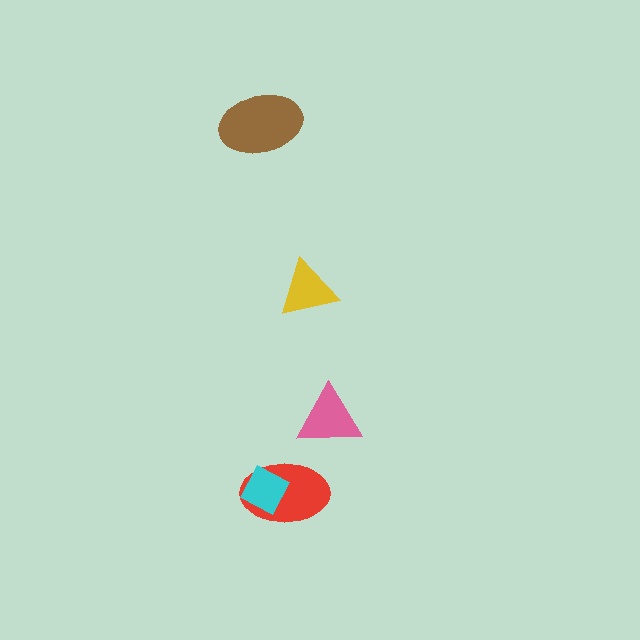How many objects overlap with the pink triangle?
0 objects overlap with the pink triangle.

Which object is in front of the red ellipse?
The cyan diamond is in front of the red ellipse.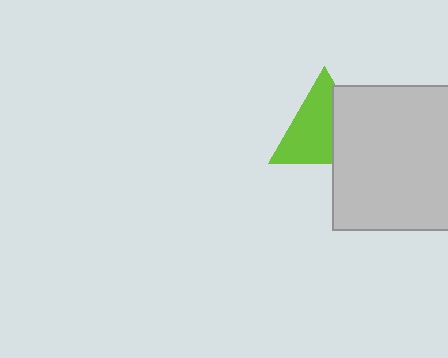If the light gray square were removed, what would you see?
You would see the complete lime triangle.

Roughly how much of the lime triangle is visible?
About half of it is visible (roughly 62%).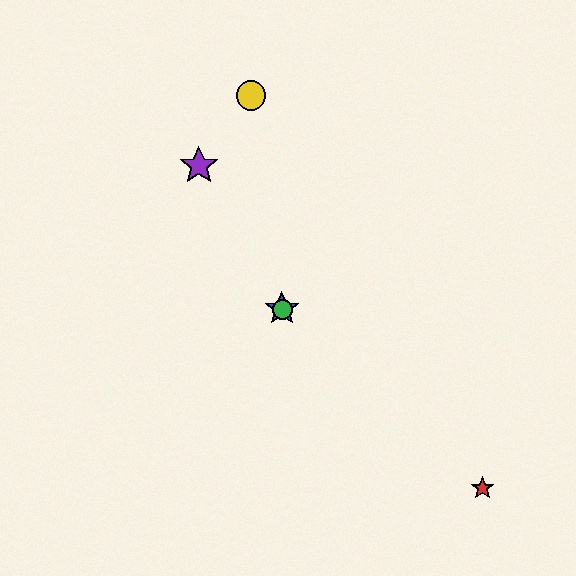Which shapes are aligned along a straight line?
The blue star, the green circle, the purple star are aligned along a straight line.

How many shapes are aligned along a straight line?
3 shapes (the blue star, the green circle, the purple star) are aligned along a straight line.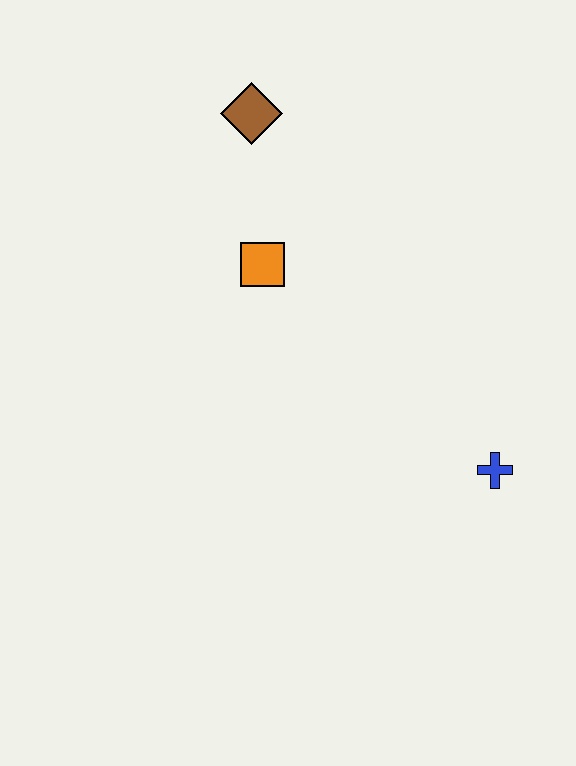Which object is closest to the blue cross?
The orange square is closest to the blue cross.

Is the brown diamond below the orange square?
No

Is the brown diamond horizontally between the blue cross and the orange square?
No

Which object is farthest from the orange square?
The blue cross is farthest from the orange square.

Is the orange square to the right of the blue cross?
No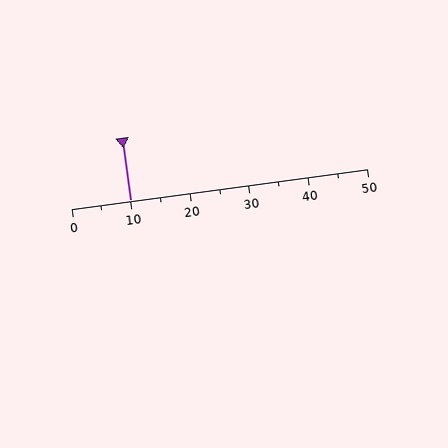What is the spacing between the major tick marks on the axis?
The major ticks are spaced 10 apart.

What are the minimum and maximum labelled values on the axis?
The axis runs from 0 to 50.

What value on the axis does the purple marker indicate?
The marker indicates approximately 10.